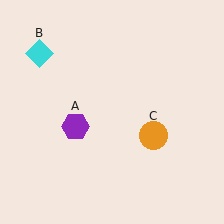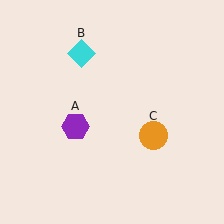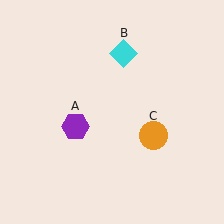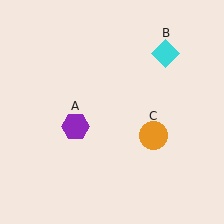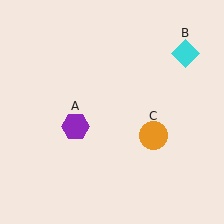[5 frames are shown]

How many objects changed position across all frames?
1 object changed position: cyan diamond (object B).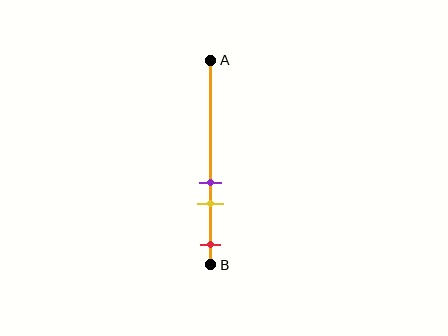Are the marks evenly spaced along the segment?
No, the marks are not evenly spaced.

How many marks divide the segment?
There are 3 marks dividing the segment.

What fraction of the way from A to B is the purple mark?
The purple mark is approximately 60% (0.6) of the way from A to B.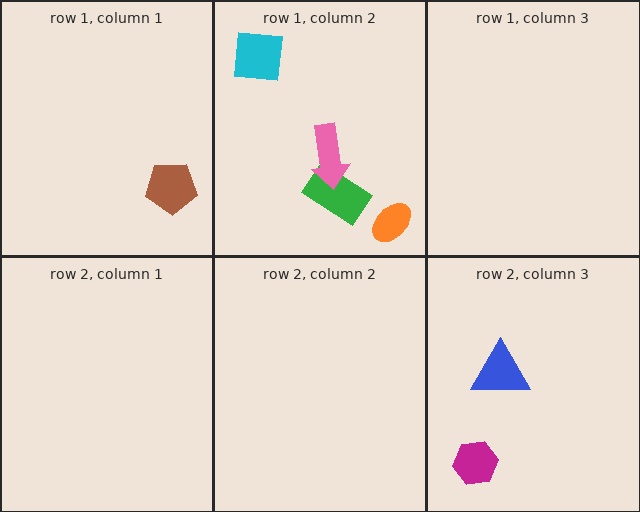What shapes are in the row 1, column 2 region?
The orange ellipse, the green rectangle, the pink arrow, the cyan square.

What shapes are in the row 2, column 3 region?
The magenta hexagon, the blue triangle.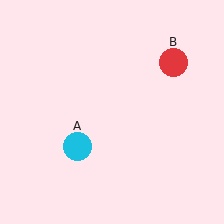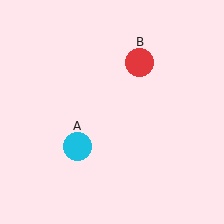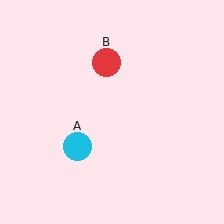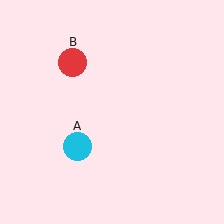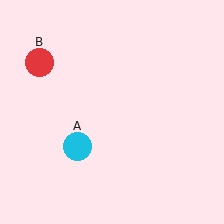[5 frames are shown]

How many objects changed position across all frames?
1 object changed position: red circle (object B).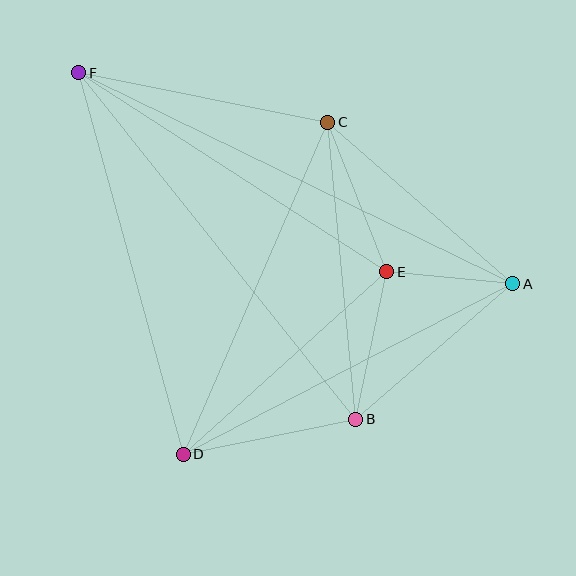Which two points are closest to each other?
Points A and E are closest to each other.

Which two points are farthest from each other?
Points A and F are farthest from each other.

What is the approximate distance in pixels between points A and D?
The distance between A and D is approximately 371 pixels.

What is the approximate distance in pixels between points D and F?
The distance between D and F is approximately 395 pixels.